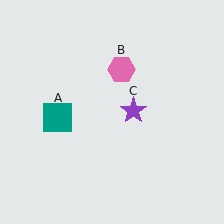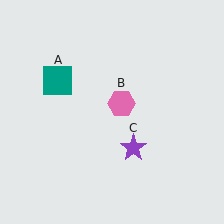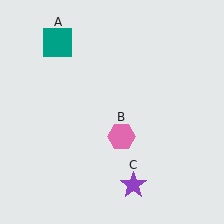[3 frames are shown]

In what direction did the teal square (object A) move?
The teal square (object A) moved up.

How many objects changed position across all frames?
3 objects changed position: teal square (object A), pink hexagon (object B), purple star (object C).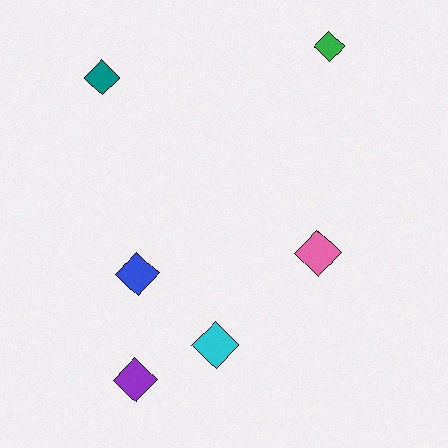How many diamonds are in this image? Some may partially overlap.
There are 6 diamonds.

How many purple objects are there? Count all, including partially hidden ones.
There is 1 purple object.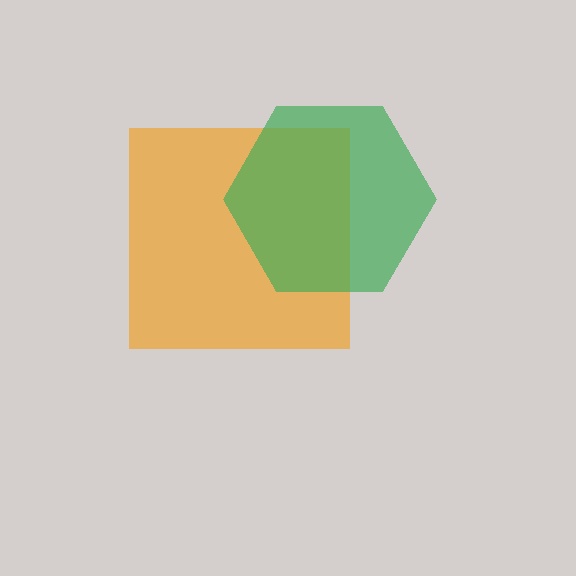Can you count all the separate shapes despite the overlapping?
Yes, there are 2 separate shapes.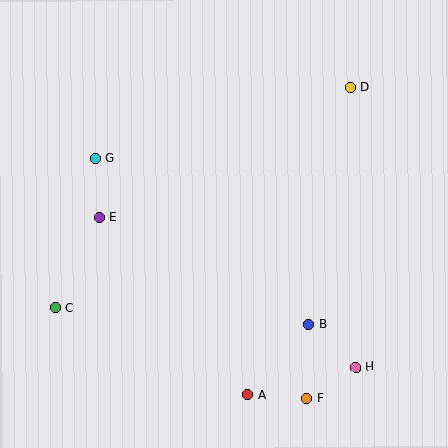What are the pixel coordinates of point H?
Point H is at (356, 367).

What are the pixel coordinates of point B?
Point B is at (309, 324).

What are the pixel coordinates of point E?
Point E is at (99, 217).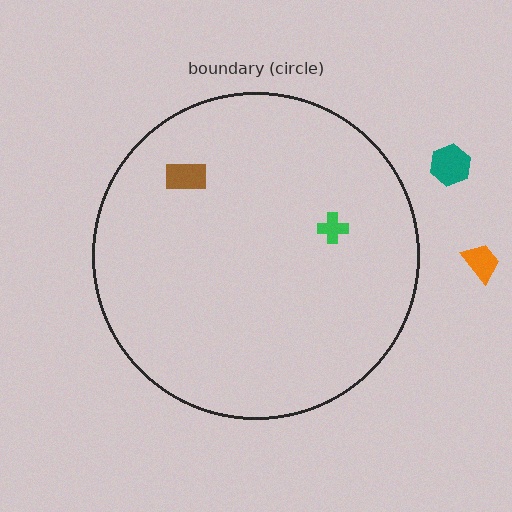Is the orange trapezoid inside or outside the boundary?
Outside.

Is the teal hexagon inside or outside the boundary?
Outside.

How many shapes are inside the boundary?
2 inside, 2 outside.